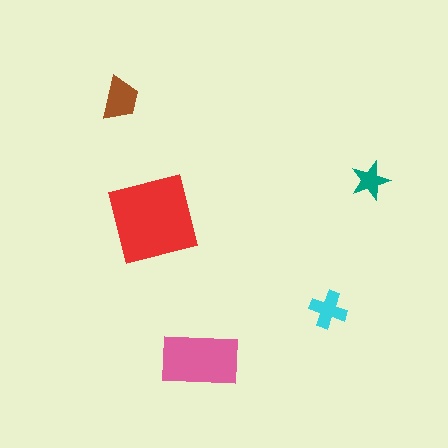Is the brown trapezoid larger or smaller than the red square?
Smaller.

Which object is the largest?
The red square.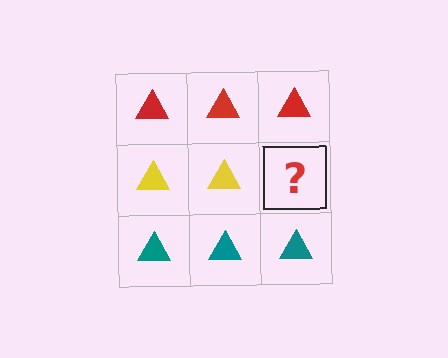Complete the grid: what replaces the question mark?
The question mark should be replaced with a yellow triangle.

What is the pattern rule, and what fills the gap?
The rule is that each row has a consistent color. The gap should be filled with a yellow triangle.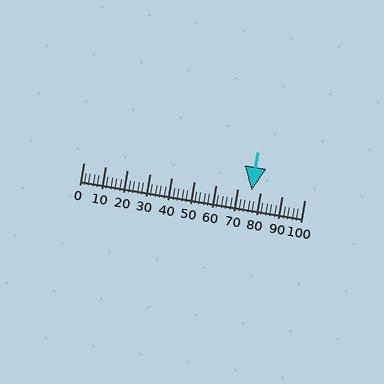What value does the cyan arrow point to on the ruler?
The cyan arrow points to approximately 76.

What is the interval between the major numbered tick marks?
The major tick marks are spaced 10 units apart.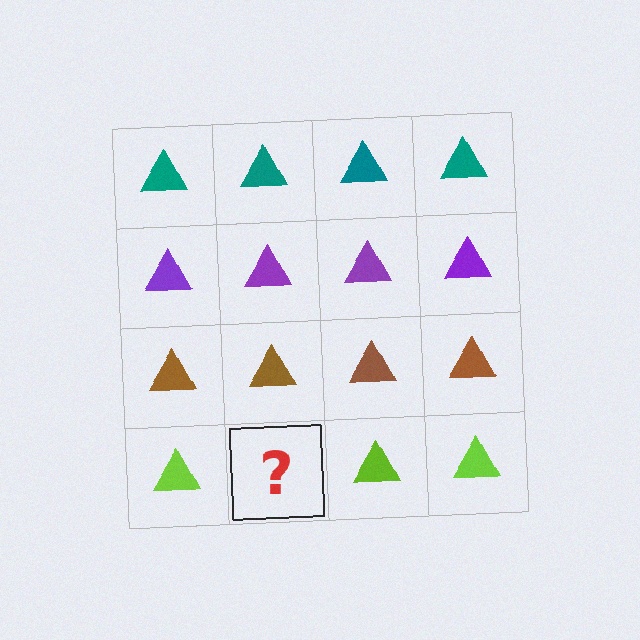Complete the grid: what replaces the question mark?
The question mark should be replaced with a lime triangle.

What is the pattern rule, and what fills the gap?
The rule is that each row has a consistent color. The gap should be filled with a lime triangle.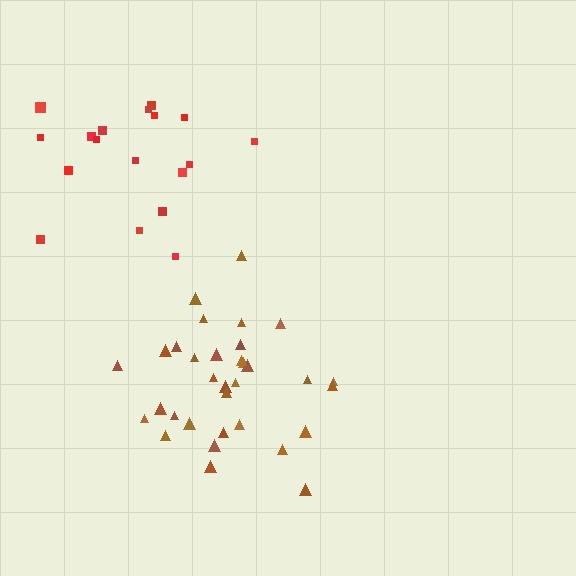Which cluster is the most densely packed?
Brown.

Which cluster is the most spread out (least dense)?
Red.